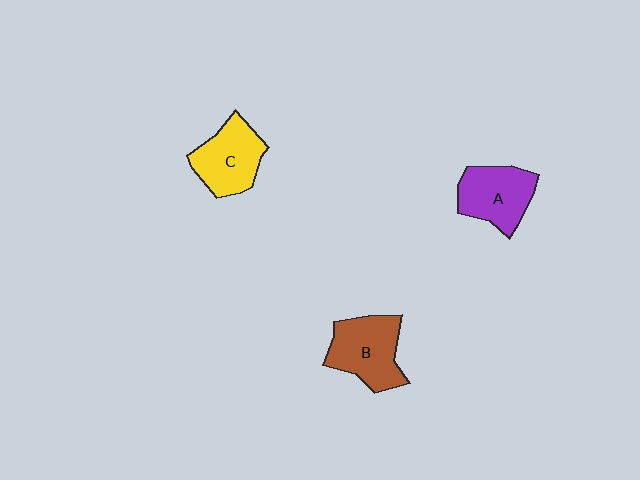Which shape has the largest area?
Shape B (brown).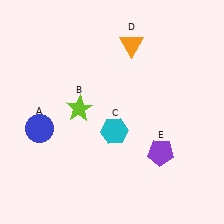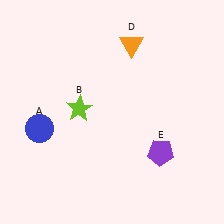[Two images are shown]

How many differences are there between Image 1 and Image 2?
There is 1 difference between the two images.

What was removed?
The cyan hexagon (C) was removed in Image 2.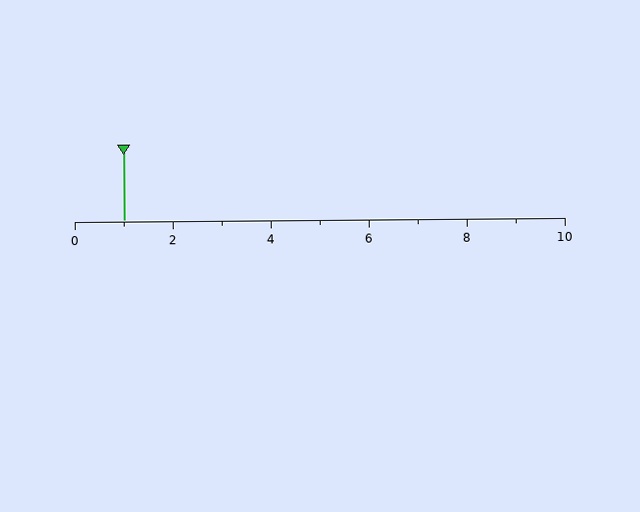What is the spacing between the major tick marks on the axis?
The major ticks are spaced 2 apart.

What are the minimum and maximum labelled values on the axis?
The axis runs from 0 to 10.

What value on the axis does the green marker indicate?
The marker indicates approximately 1.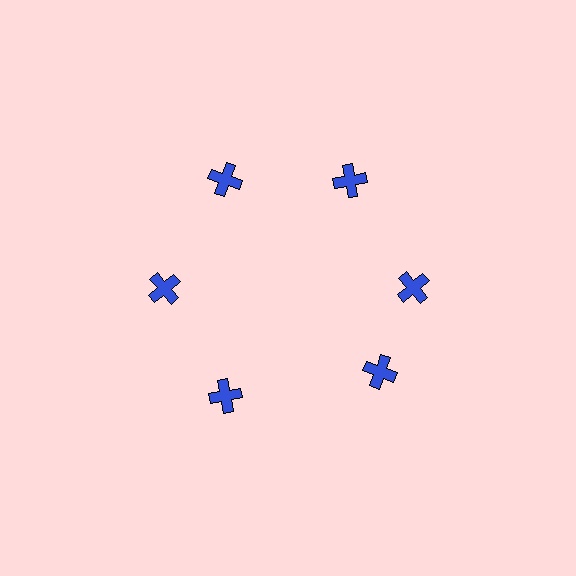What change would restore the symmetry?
The symmetry would be restored by rotating it back into even spacing with its neighbors so that all 6 crosses sit at equal angles and equal distance from the center.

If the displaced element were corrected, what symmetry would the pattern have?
It would have 6-fold rotational symmetry — the pattern would map onto itself every 60 degrees.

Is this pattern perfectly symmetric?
No. The 6 blue crosses are arranged in a ring, but one element near the 5 o'clock position is rotated out of alignment along the ring, breaking the 6-fold rotational symmetry.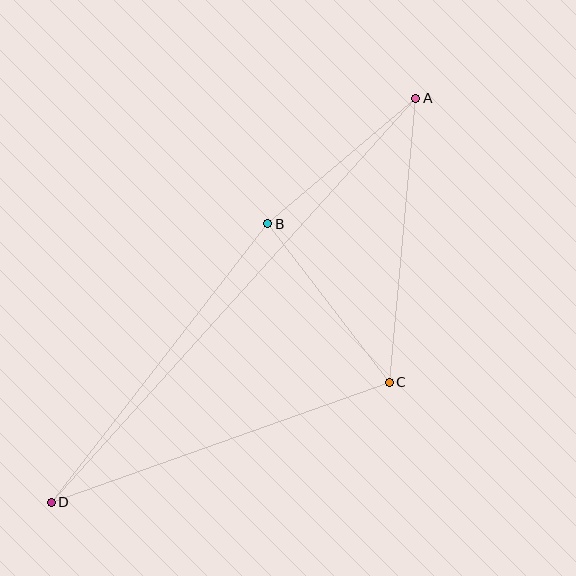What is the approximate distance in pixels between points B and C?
The distance between B and C is approximately 200 pixels.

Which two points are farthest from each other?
Points A and D are farthest from each other.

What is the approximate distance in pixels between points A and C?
The distance between A and C is approximately 285 pixels.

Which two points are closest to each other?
Points A and B are closest to each other.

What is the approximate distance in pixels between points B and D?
The distance between B and D is approximately 353 pixels.